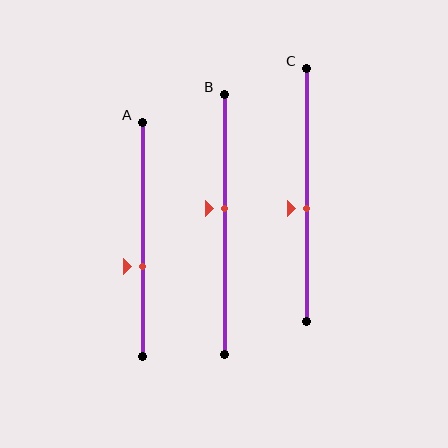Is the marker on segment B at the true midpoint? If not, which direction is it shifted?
No, the marker on segment B is shifted upward by about 6% of the segment length.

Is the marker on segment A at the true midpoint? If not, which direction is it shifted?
No, the marker on segment A is shifted downward by about 12% of the segment length.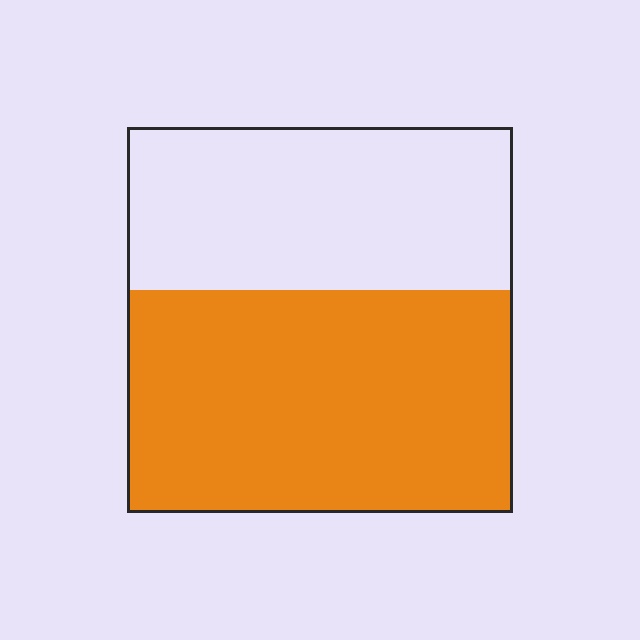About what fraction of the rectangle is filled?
About three fifths (3/5).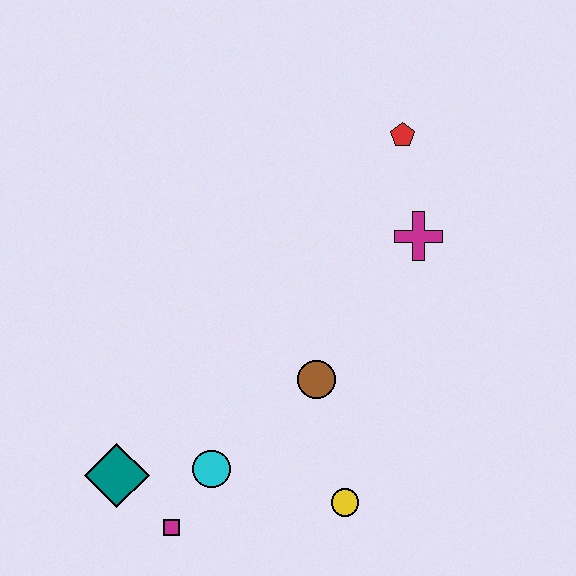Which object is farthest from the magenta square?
The red pentagon is farthest from the magenta square.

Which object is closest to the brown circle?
The yellow circle is closest to the brown circle.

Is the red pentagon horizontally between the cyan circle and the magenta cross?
Yes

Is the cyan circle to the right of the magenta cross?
No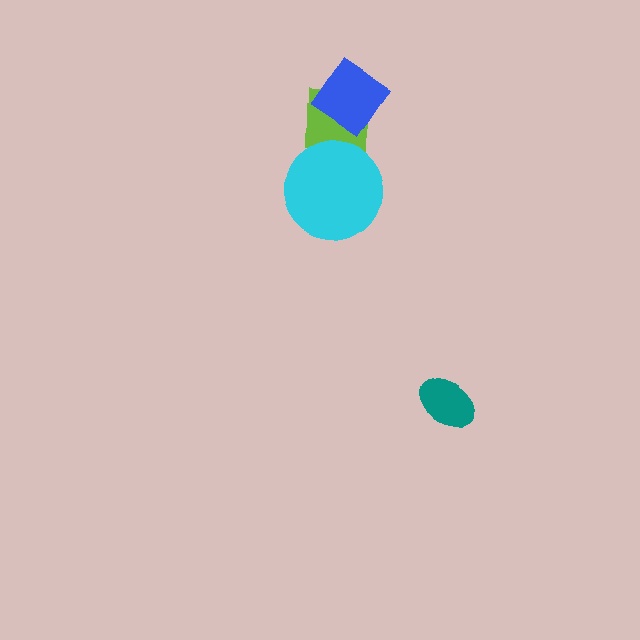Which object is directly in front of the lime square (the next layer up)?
The cyan circle is directly in front of the lime square.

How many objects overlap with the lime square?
2 objects overlap with the lime square.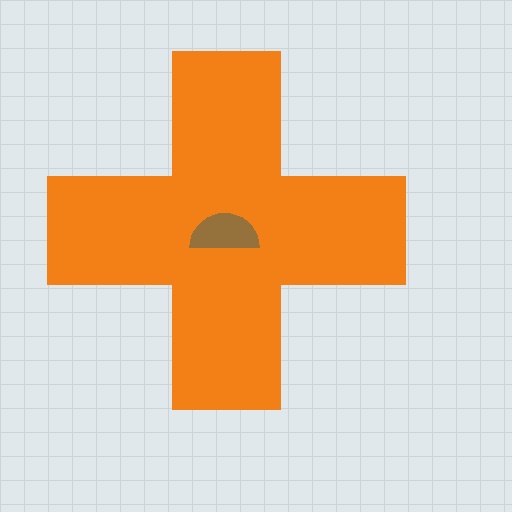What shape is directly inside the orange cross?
The brown semicircle.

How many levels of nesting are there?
2.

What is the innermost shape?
The brown semicircle.